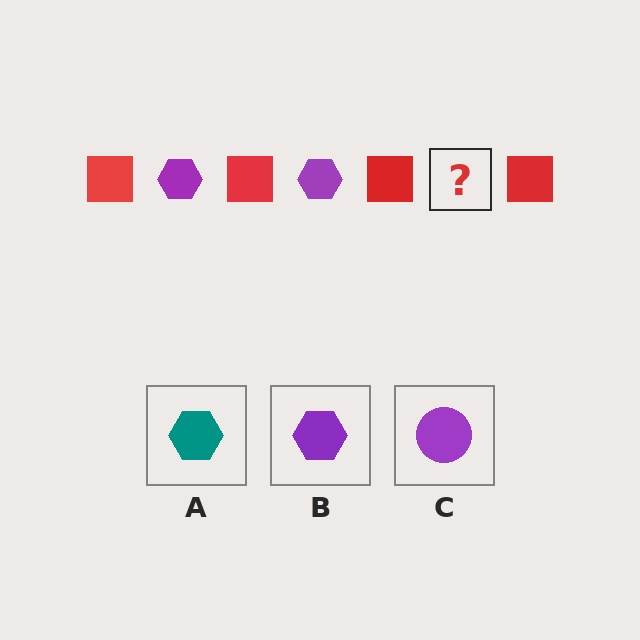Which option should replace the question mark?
Option B.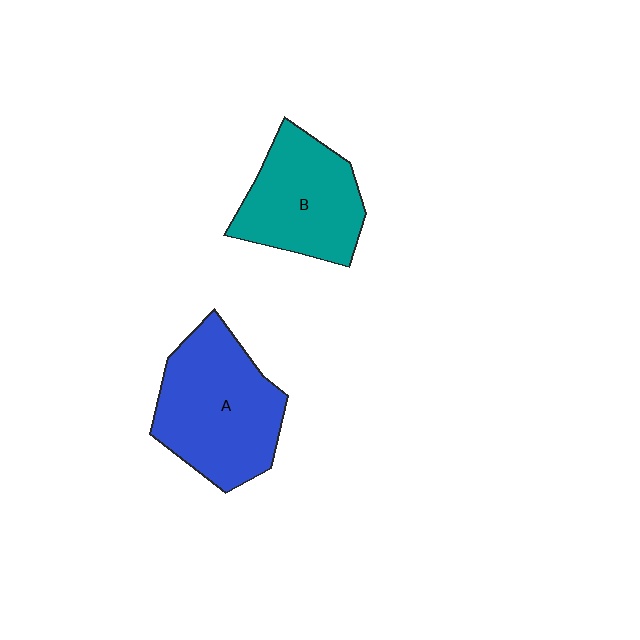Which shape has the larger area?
Shape A (blue).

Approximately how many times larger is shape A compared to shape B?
Approximately 1.2 times.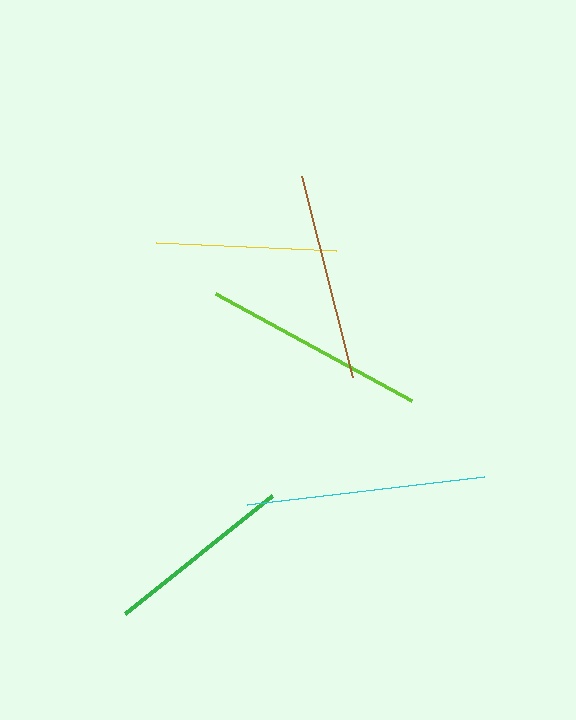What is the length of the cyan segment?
The cyan segment is approximately 239 pixels long.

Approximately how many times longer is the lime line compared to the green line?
The lime line is approximately 1.2 times the length of the green line.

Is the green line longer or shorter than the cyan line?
The cyan line is longer than the green line.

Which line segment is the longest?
The cyan line is the longest at approximately 239 pixels.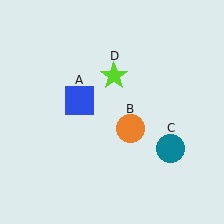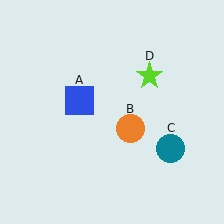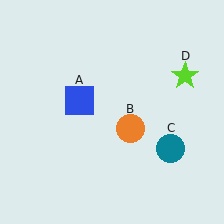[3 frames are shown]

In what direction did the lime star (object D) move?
The lime star (object D) moved right.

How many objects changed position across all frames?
1 object changed position: lime star (object D).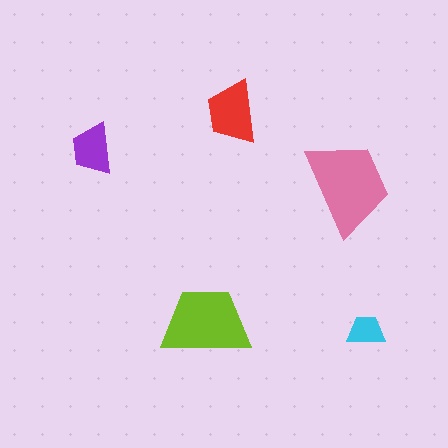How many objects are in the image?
There are 5 objects in the image.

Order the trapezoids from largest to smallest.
the pink one, the lime one, the red one, the purple one, the cyan one.